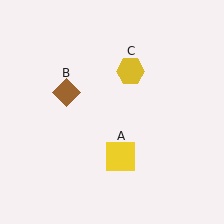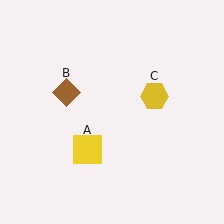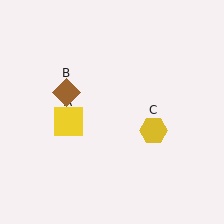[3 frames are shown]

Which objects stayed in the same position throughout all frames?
Brown diamond (object B) remained stationary.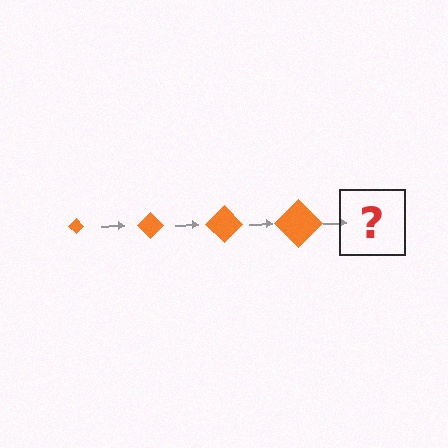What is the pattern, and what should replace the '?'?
The pattern is that the diamond gets progressively larger each step. The '?' should be an orange diamond, larger than the previous one.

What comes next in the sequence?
The next element should be an orange diamond, larger than the previous one.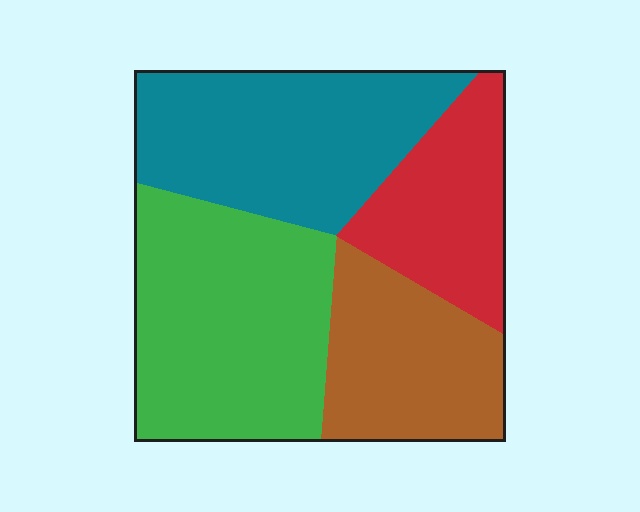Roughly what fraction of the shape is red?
Red takes up about one sixth (1/6) of the shape.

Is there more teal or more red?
Teal.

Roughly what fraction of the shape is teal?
Teal covers about 30% of the shape.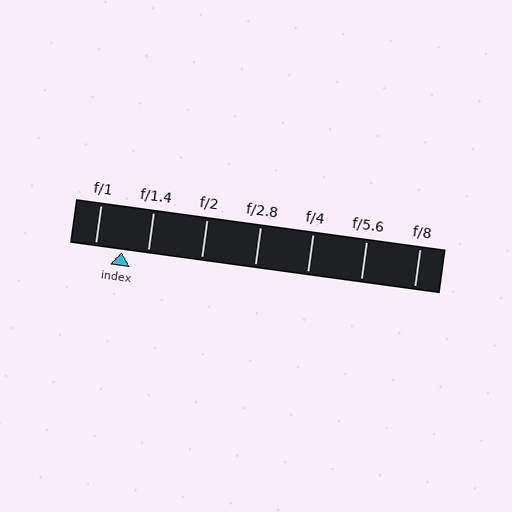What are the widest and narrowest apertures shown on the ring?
The widest aperture shown is f/1 and the narrowest is f/8.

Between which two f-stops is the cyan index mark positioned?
The index mark is between f/1 and f/1.4.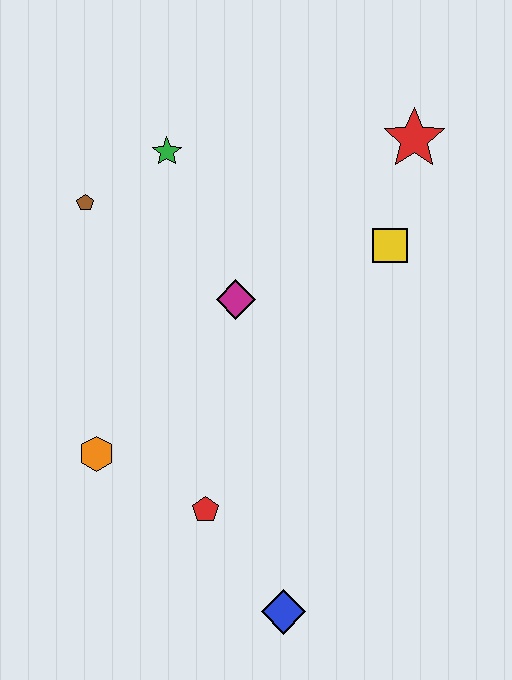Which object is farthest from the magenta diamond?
The blue diamond is farthest from the magenta diamond.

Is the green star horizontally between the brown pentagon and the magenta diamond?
Yes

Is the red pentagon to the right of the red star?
No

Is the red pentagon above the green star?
No